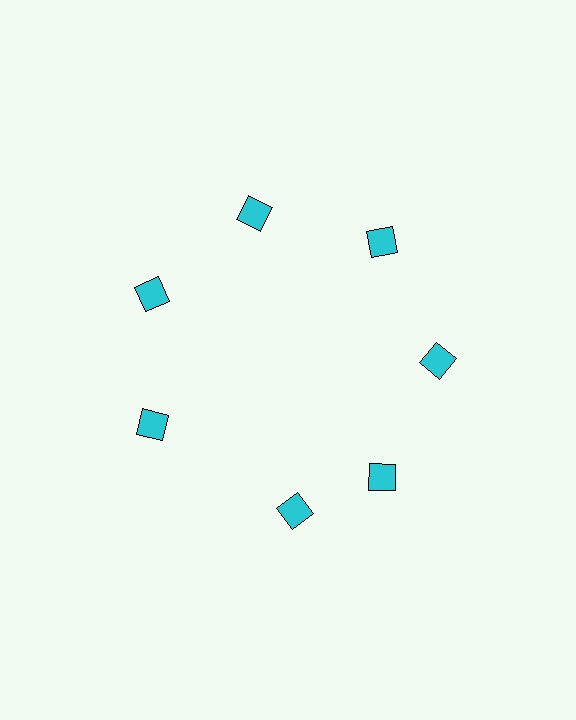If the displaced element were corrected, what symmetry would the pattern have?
It would have 7-fold rotational symmetry — the pattern would map onto itself every 51 degrees.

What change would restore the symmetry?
The symmetry would be restored by rotating it back into even spacing with its neighbors so that all 7 squares sit at equal angles and equal distance from the center.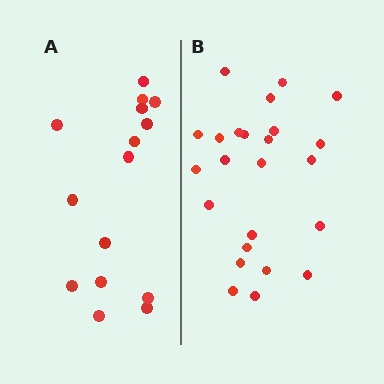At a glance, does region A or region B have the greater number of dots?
Region B (the right region) has more dots.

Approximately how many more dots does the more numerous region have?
Region B has roughly 8 or so more dots than region A.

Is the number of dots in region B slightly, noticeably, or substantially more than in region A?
Region B has substantially more. The ratio is roughly 1.6 to 1.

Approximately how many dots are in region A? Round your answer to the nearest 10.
About 20 dots. (The exact count is 15, which rounds to 20.)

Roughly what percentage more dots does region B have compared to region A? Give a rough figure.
About 60% more.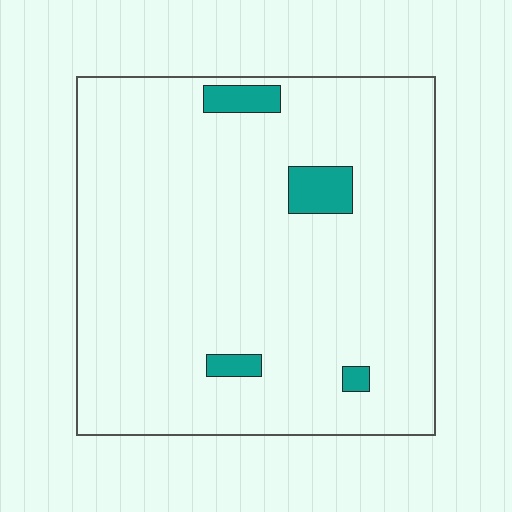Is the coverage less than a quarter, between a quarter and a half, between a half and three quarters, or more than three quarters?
Less than a quarter.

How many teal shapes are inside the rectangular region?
4.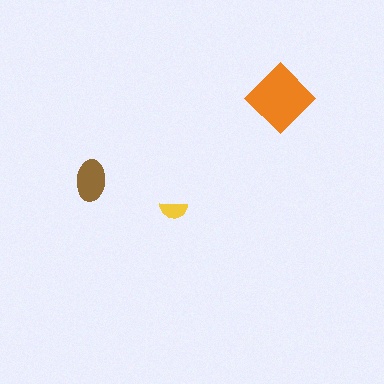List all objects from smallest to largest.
The yellow semicircle, the brown ellipse, the orange diamond.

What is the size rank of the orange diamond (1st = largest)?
1st.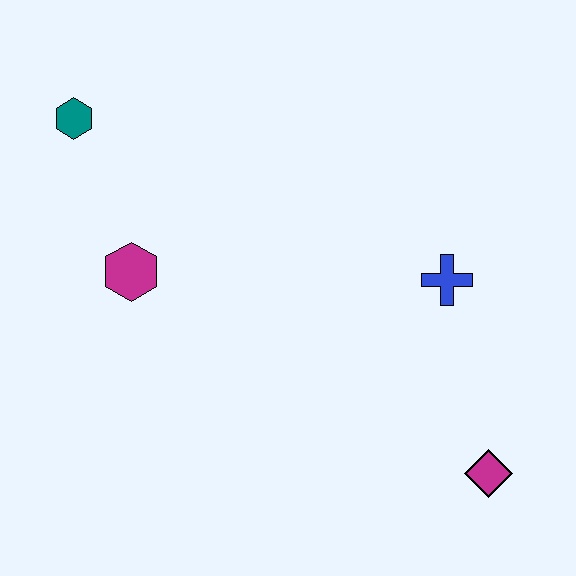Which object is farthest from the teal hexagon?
The magenta diamond is farthest from the teal hexagon.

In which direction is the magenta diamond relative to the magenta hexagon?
The magenta diamond is to the right of the magenta hexagon.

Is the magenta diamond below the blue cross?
Yes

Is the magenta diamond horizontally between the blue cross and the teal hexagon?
No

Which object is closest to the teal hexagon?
The magenta hexagon is closest to the teal hexagon.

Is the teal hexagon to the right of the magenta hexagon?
No